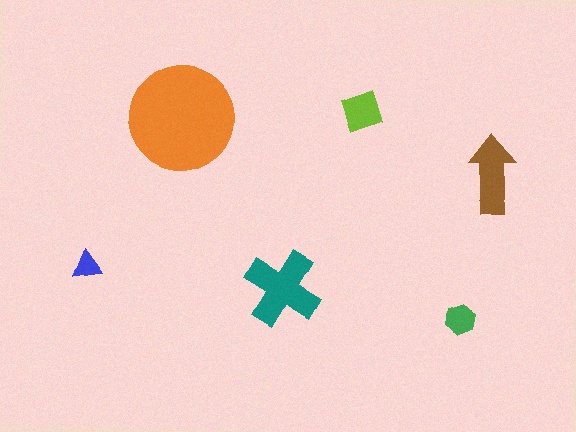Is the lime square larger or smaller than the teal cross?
Smaller.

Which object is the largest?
The orange circle.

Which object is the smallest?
The blue triangle.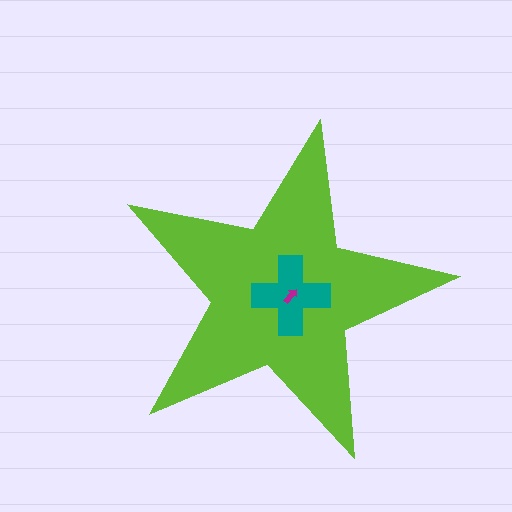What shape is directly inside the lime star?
The teal cross.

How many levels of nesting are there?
3.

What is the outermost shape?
The lime star.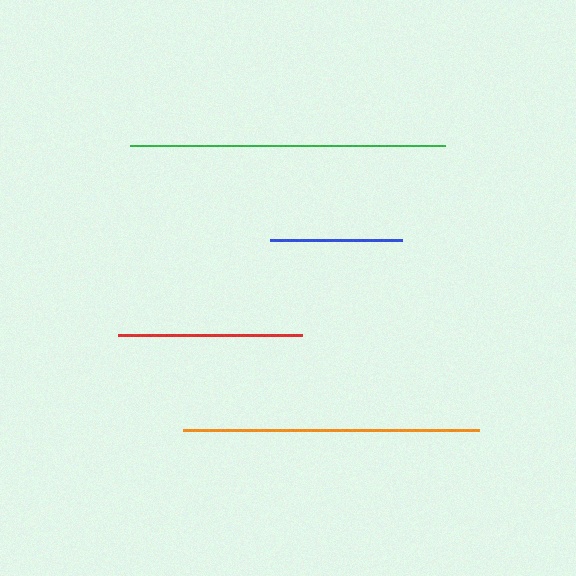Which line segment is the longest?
The green line is the longest at approximately 315 pixels.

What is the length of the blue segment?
The blue segment is approximately 132 pixels long.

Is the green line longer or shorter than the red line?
The green line is longer than the red line.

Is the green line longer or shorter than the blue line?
The green line is longer than the blue line.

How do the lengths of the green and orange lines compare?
The green and orange lines are approximately the same length.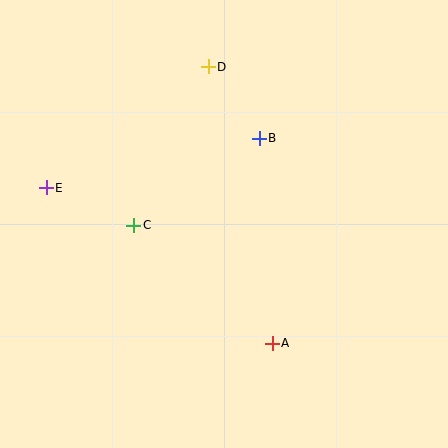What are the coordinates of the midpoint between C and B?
The midpoint between C and B is at (197, 182).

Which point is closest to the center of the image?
Point C at (134, 225) is closest to the center.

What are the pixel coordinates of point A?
Point A is at (272, 343).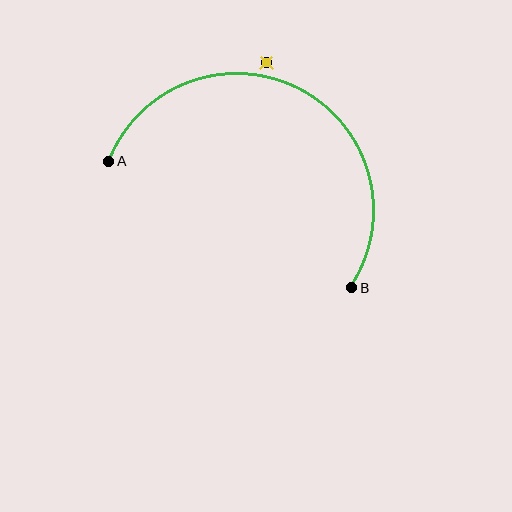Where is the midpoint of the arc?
The arc midpoint is the point on the curve farthest from the straight line joining A and B. It sits above that line.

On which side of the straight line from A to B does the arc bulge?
The arc bulges above the straight line connecting A and B.